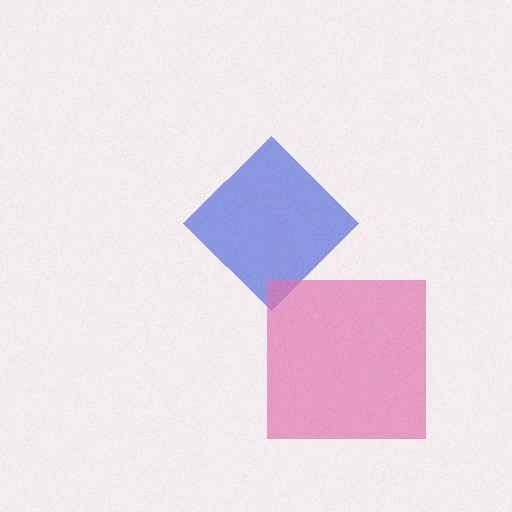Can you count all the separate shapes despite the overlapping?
Yes, there are 2 separate shapes.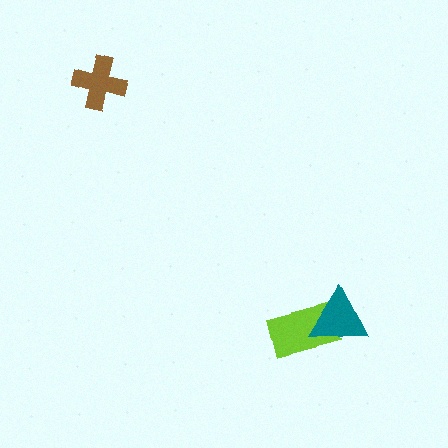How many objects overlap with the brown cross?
0 objects overlap with the brown cross.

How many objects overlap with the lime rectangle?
1 object overlaps with the lime rectangle.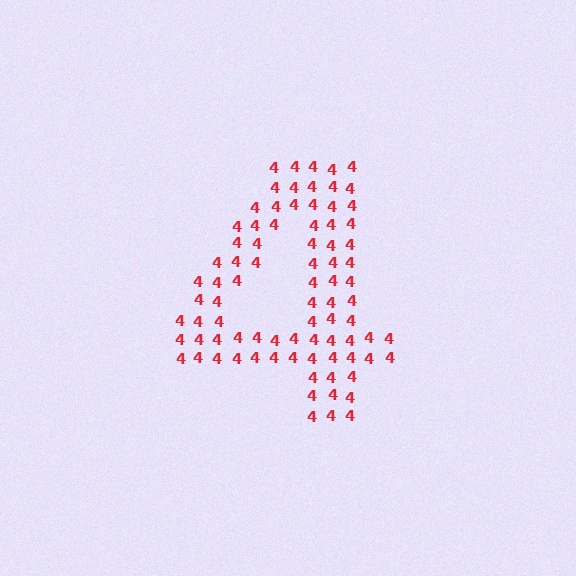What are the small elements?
The small elements are digit 4's.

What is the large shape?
The large shape is the digit 4.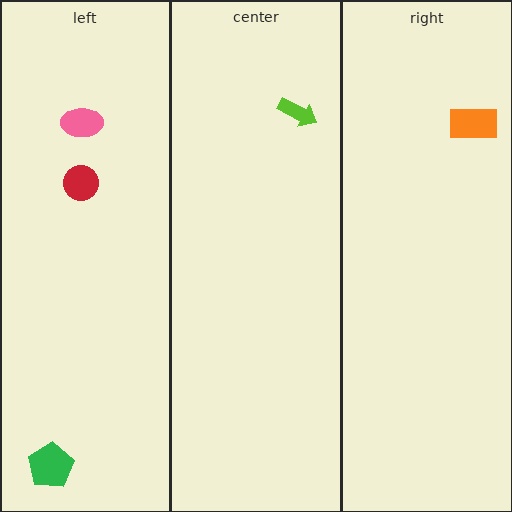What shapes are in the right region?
The orange rectangle.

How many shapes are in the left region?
3.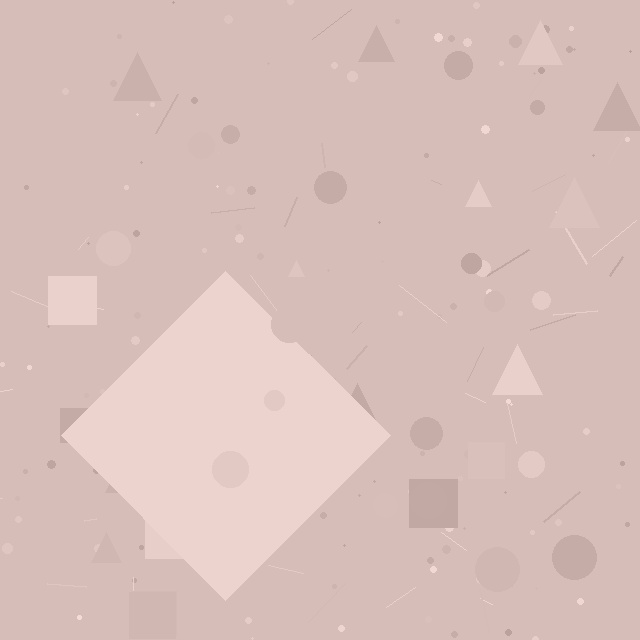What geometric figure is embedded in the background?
A diamond is embedded in the background.